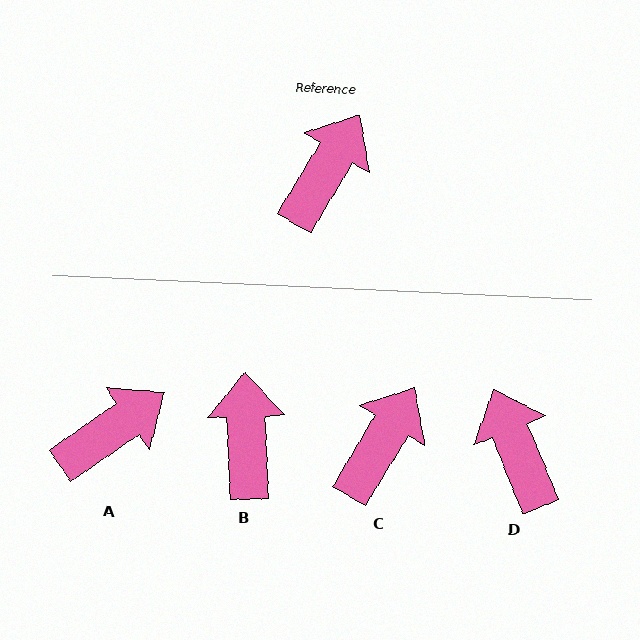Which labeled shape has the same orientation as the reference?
C.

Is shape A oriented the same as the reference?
No, it is off by about 24 degrees.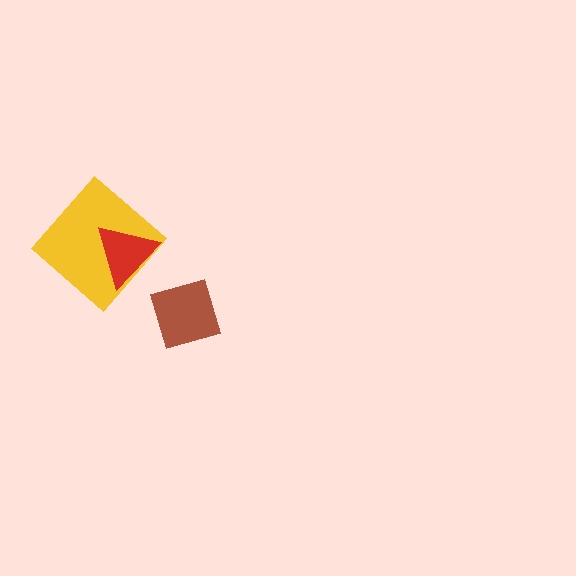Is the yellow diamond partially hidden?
Yes, it is partially covered by another shape.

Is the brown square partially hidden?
No, no other shape covers it.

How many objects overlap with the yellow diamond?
1 object overlaps with the yellow diamond.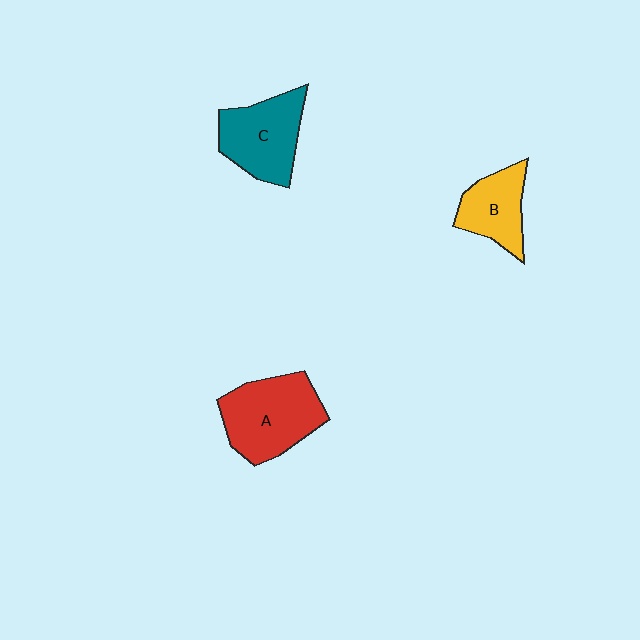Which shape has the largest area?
Shape A (red).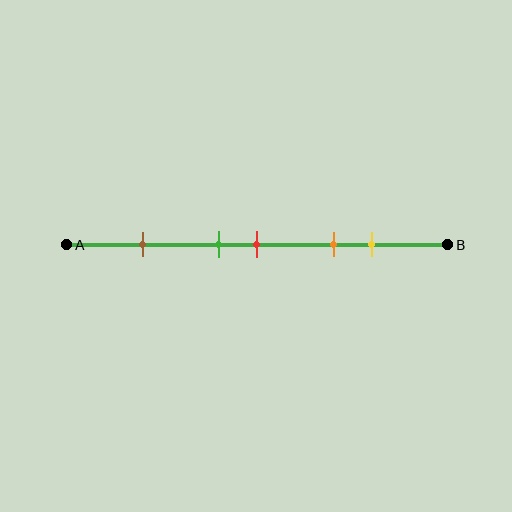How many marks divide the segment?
There are 5 marks dividing the segment.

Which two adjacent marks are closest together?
The green and red marks are the closest adjacent pair.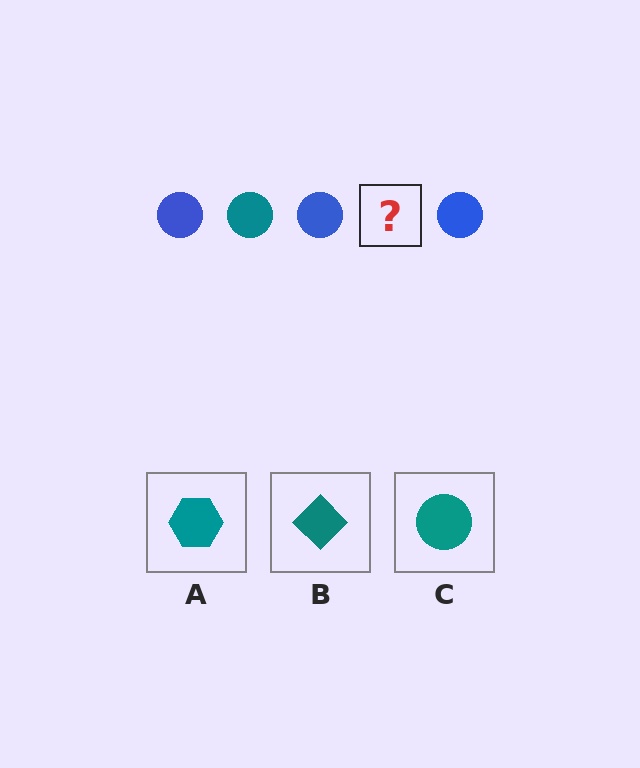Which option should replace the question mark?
Option C.